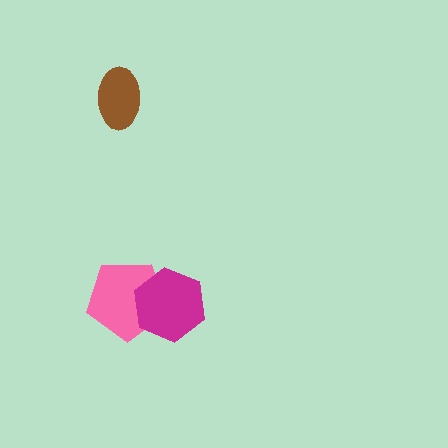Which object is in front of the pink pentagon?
The magenta hexagon is in front of the pink pentagon.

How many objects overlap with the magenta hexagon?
1 object overlaps with the magenta hexagon.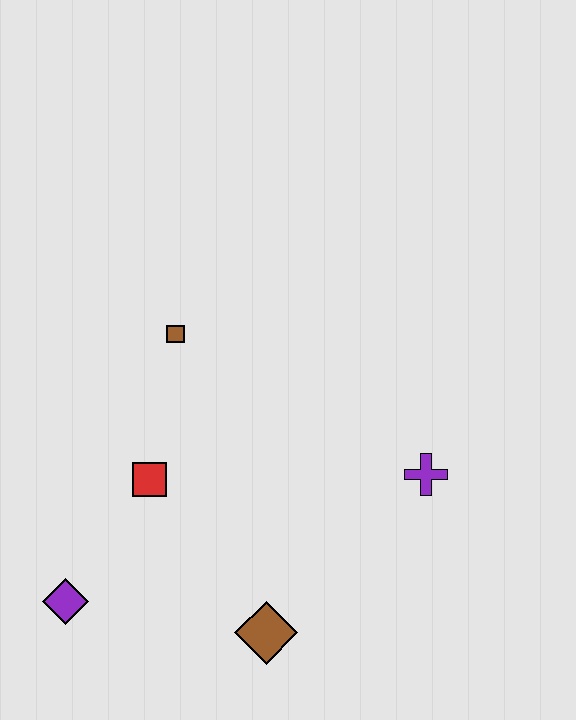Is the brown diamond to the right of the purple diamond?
Yes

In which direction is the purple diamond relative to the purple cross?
The purple diamond is to the left of the purple cross.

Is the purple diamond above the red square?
No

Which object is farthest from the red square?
The purple cross is farthest from the red square.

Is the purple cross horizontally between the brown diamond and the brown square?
No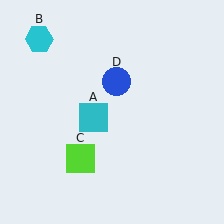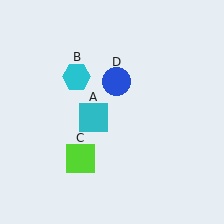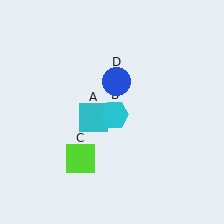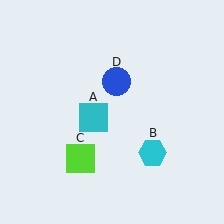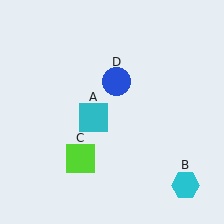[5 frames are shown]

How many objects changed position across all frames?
1 object changed position: cyan hexagon (object B).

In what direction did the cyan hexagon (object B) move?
The cyan hexagon (object B) moved down and to the right.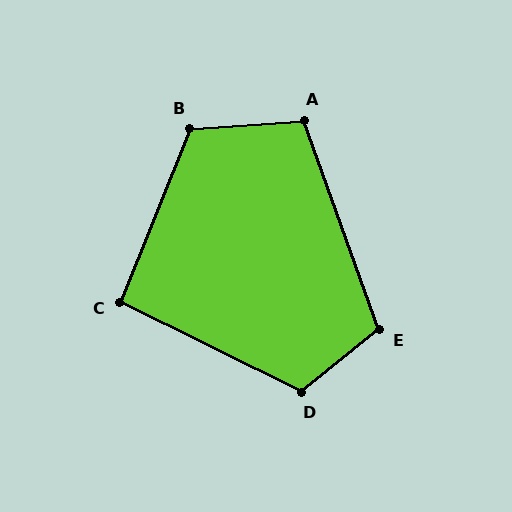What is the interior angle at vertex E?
Approximately 109 degrees (obtuse).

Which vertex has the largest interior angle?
B, at approximately 116 degrees.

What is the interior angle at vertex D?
Approximately 115 degrees (obtuse).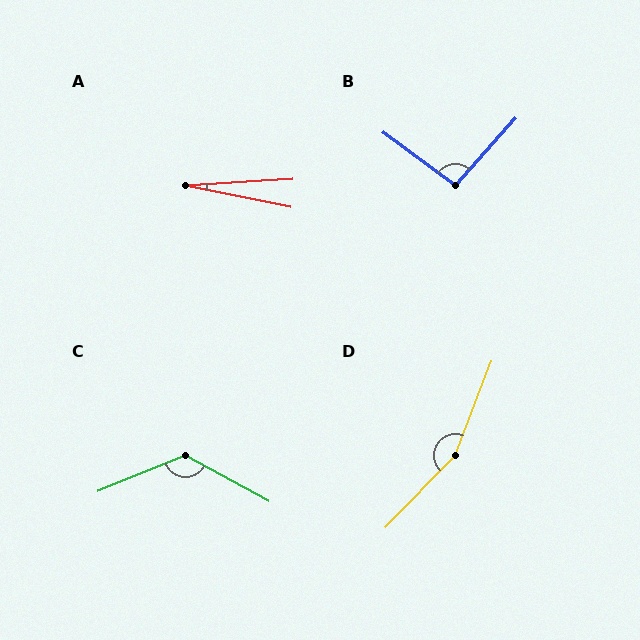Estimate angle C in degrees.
Approximately 129 degrees.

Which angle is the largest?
D, at approximately 157 degrees.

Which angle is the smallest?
A, at approximately 15 degrees.